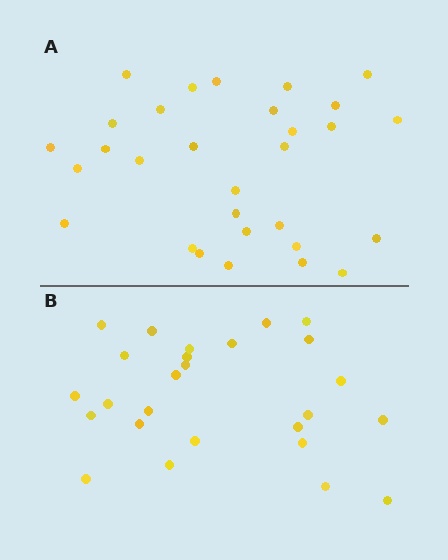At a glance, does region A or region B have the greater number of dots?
Region A (the top region) has more dots.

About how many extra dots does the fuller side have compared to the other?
Region A has about 4 more dots than region B.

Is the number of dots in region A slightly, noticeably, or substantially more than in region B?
Region A has only slightly more — the two regions are fairly close. The ratio is roughly 1.2 to 1.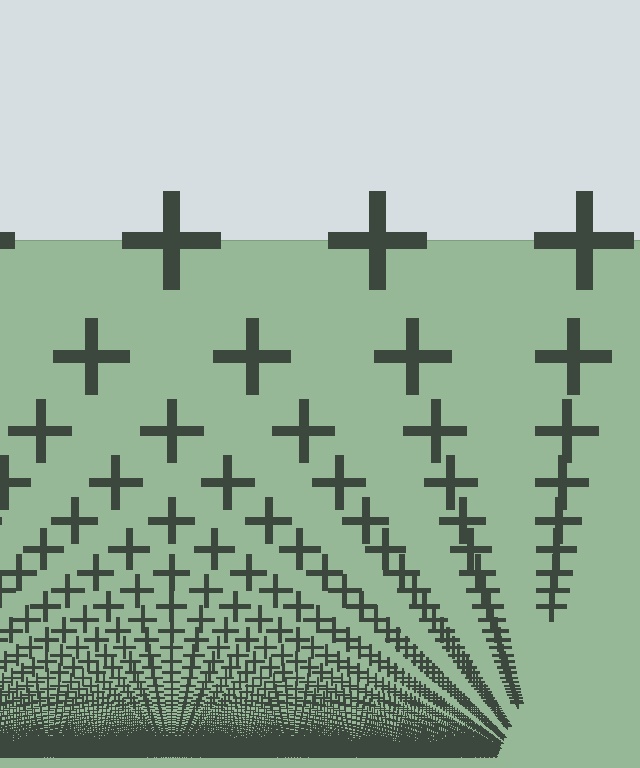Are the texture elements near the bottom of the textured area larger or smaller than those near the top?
Smaller. The gradient is inverted — elements near the bottom are smaller and denser.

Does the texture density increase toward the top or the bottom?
Density increases toward the bottom.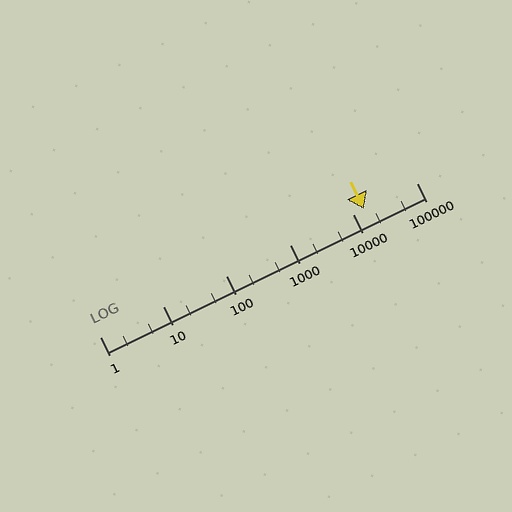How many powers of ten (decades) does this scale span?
The scale spans 5 decades, from 1 to 100000.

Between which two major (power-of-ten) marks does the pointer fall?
The pointer is between 10000 and 100000.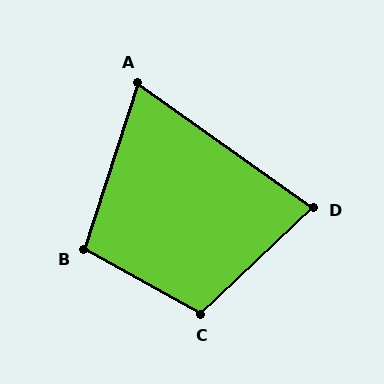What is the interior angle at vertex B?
Approximately 101 degrees (obtuse).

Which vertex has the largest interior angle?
C, at approximately 108 degrees.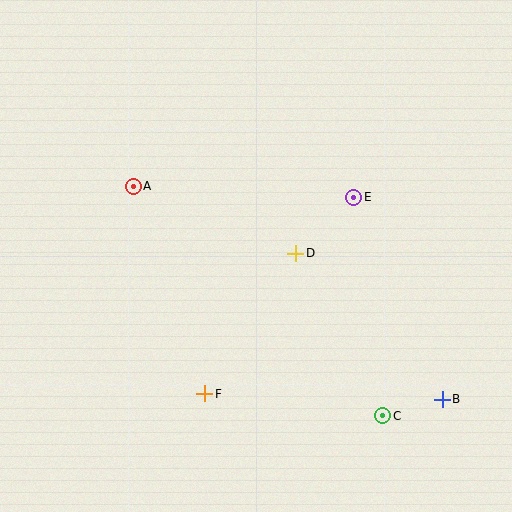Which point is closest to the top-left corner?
Point A is closest to the top-left corner.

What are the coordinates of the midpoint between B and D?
The midpoint between B and D is at (369, 326).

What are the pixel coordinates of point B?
Point B is at (442, 399).